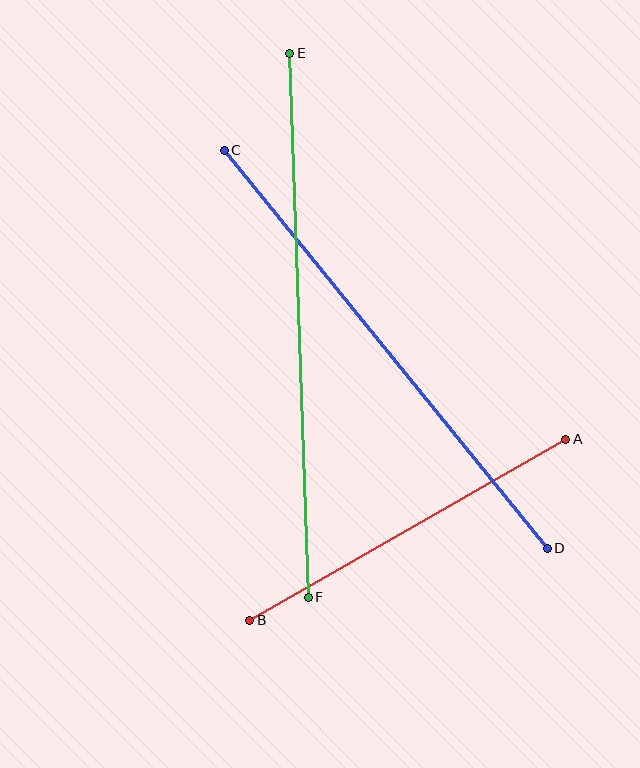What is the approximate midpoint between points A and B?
The midpoint is at approximately (408, 530) pixels.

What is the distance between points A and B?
The distance is approximately 364 pixels.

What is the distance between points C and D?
The distance is approximately 512 pixels.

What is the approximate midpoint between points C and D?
The midpoint is at approximately (386, 349) pixels.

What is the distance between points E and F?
The distance is approximately 544 pixels.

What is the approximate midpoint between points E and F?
The midpoint is at approximately (299, 325) pixels.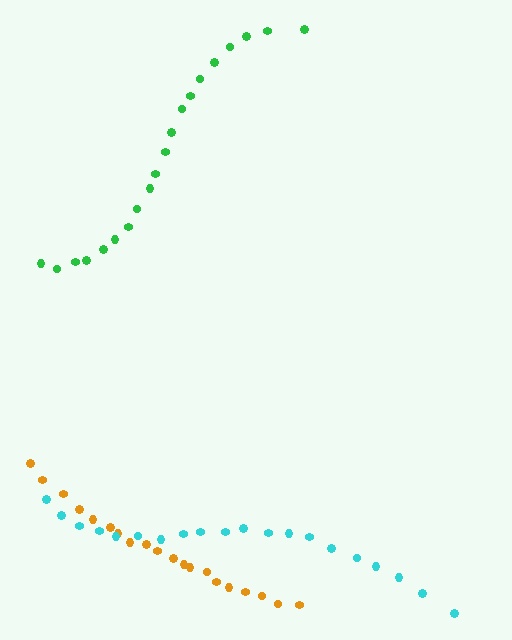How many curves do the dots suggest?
There are 3 distinct paths.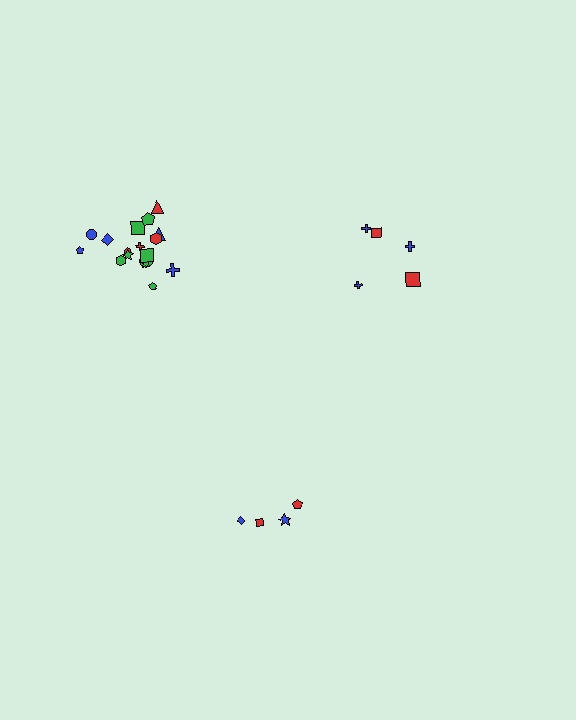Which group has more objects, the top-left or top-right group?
The top-left group.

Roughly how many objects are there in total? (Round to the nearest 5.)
Roughly 25 objects in total.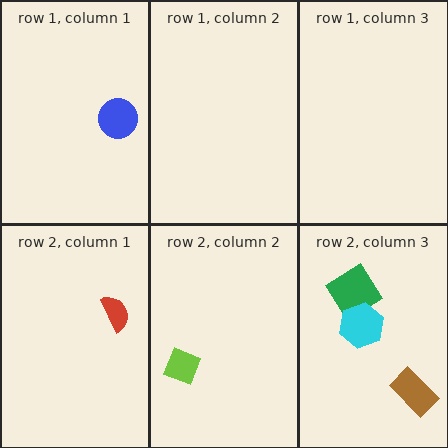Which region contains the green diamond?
The row 2, column 3 region.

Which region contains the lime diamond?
The row 2, column 2 region.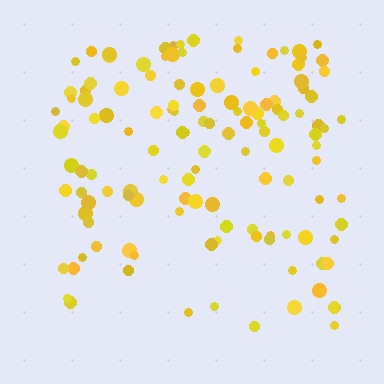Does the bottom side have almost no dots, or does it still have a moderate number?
Still a moderate number, just noticeably fewer than the top.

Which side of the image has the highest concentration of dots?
The top.